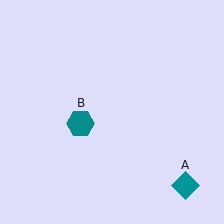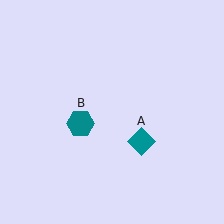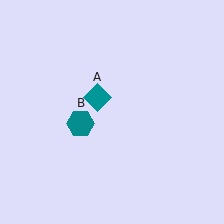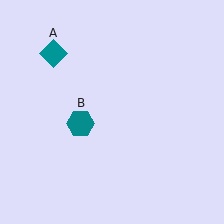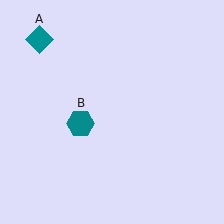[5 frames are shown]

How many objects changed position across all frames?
1 object changed position: teal diamond (object A).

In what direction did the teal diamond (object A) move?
The teal diamond (object A) moved up and to the left.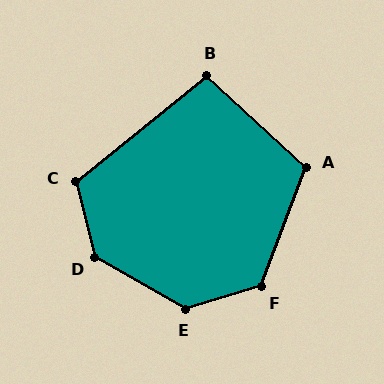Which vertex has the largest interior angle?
D, at approximately 134 degrees.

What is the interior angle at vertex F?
Approximately 127 degrees (obtuse).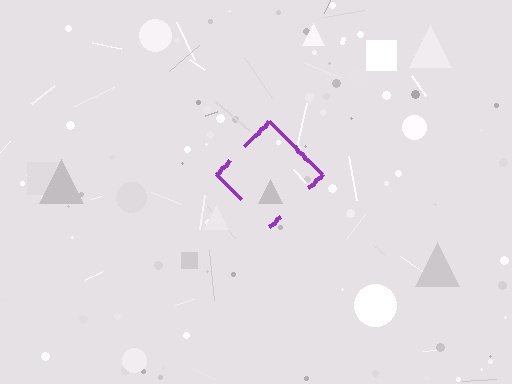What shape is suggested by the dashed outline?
The dashed outline suggests a diamond.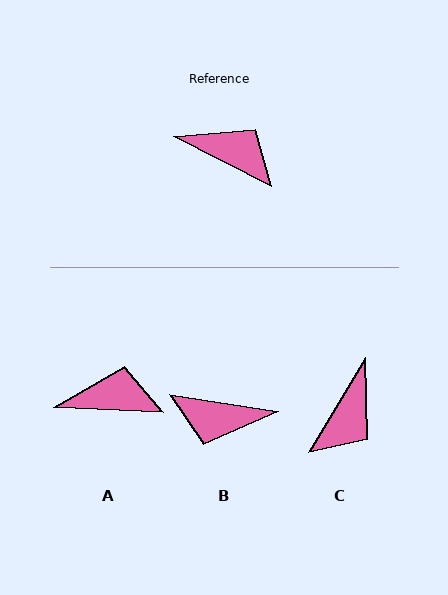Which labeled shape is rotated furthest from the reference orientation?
B, about 162 degrees away.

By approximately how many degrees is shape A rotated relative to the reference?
Approximately 24 degrees counter-clockwise.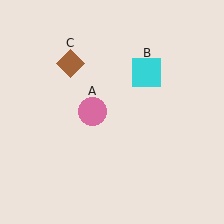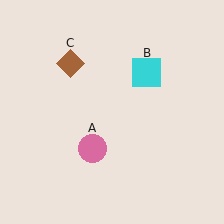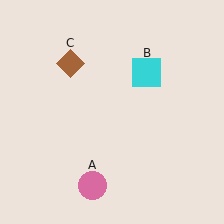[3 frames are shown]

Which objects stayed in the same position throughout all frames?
Cyan square (object B) and brown diamond (object C) remained stationary.